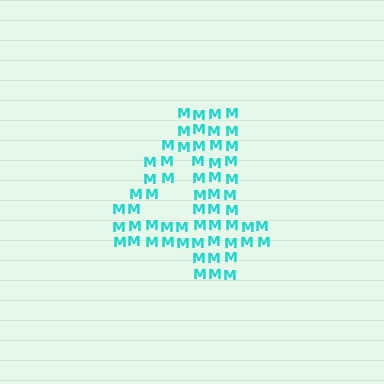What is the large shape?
The large shape is the digit 4.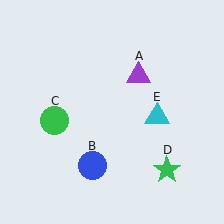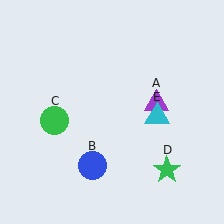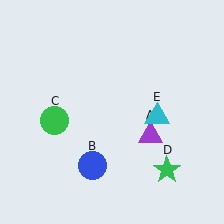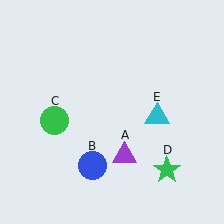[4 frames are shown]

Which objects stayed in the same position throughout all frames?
Blue circle (object B) and green circle (object C) and green star (object D) and cyan triangle (object E) remained stationary.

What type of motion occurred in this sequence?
The purple triangle (object A) rotated clockwise around the center of the scene.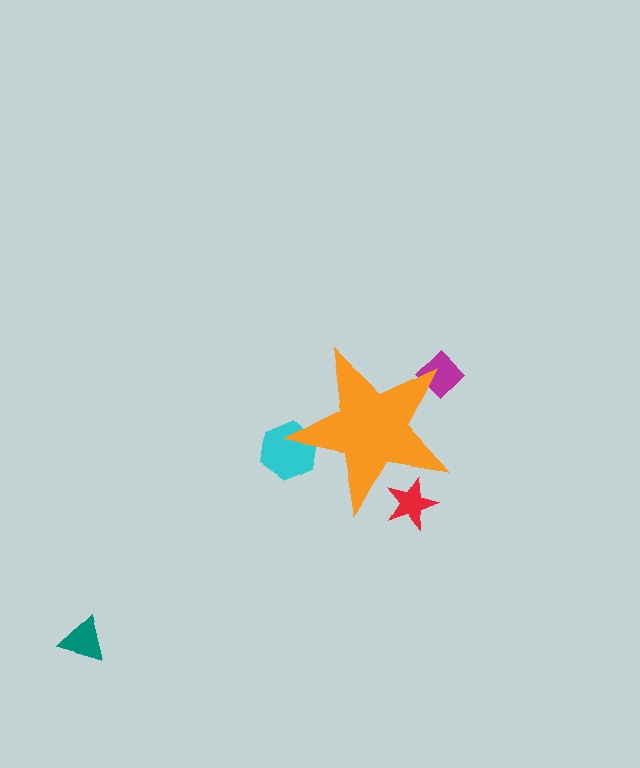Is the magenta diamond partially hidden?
Yes, the magenta diamond is partially hidden behind the orange star.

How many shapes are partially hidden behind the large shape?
3 shapes are partially hidden.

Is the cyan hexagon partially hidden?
Yes, the cyan hexagon is partially hidden behind the orange star.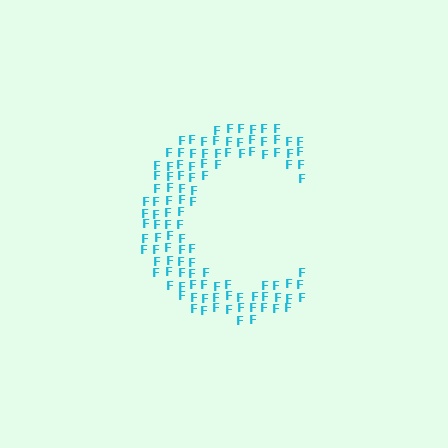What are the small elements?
The small elements are letter F's.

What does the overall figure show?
The overall figure shows the letter C.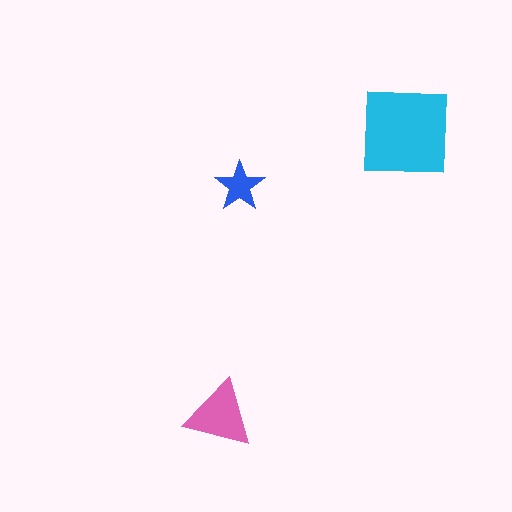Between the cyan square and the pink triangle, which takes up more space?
The cyan square.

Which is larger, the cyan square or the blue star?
The cyan square.